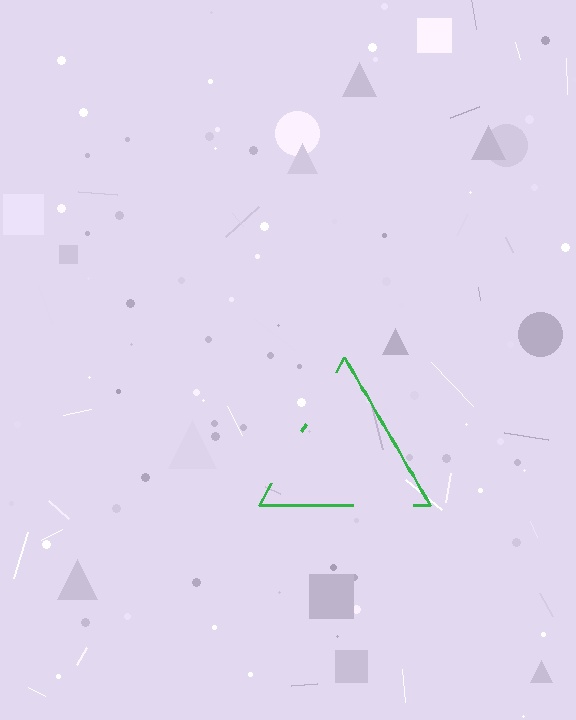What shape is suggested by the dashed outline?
The dashed outline suggests a triangle.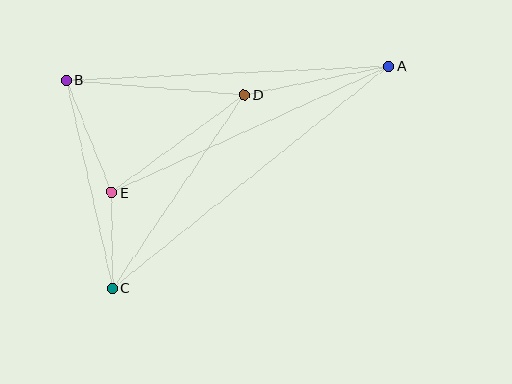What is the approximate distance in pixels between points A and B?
The distance between A and B is approximately 323 pixels.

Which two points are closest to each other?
Points C and E are closest to each other.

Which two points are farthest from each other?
Points A and C are farthest from each other.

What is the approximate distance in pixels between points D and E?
The distance between D and E is approximately 165 pixels.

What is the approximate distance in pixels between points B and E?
The distance between B and E is approximately 121 pixels.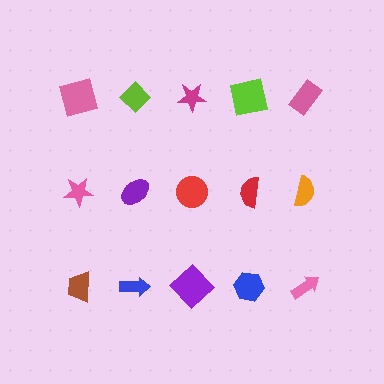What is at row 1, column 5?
A pink rectangle.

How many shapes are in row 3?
5 shapes.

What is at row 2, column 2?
A purple ellipse.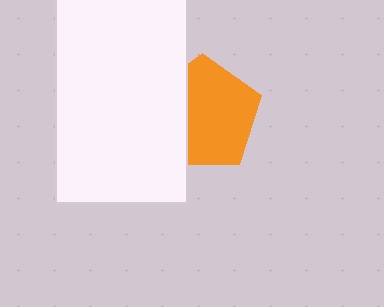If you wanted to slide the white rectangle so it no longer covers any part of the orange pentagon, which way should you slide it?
Slide it left — that is the most direct way to separate the two shapes.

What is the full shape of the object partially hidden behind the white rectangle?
The partially hidden object is an orange pentagon.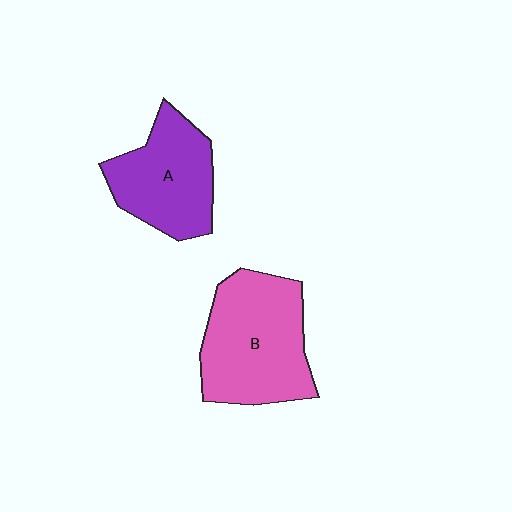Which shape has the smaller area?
Shape A (purple).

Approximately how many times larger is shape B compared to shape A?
Approximately 1.3 times.